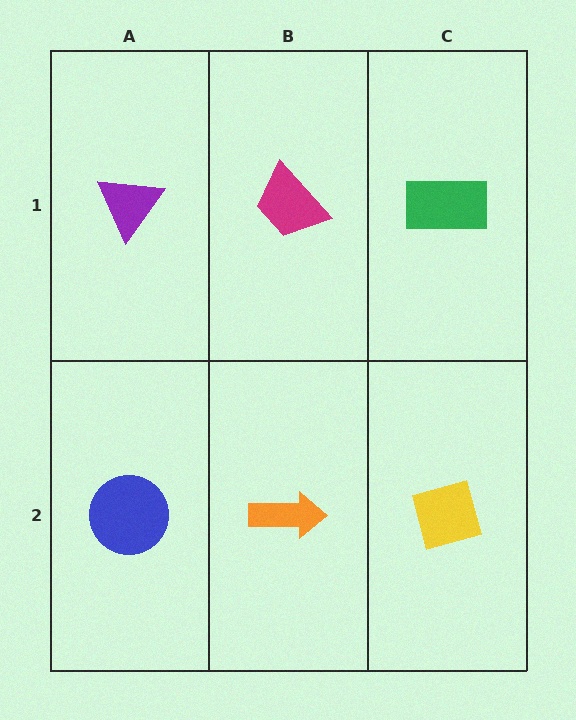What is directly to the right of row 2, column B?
A yellow diamond.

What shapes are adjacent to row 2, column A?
A purple triangle (row 1, column A), an orange arrow (row 2, column B).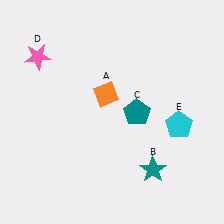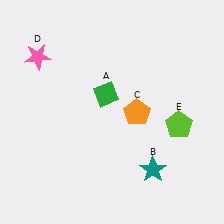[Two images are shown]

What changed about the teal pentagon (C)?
In Image 1, C is teal. In Image 2, it changed to orange.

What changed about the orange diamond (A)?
In Image 1, A is orange. In Image 2, it changed to green.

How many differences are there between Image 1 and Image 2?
There are 3 differences between the two images.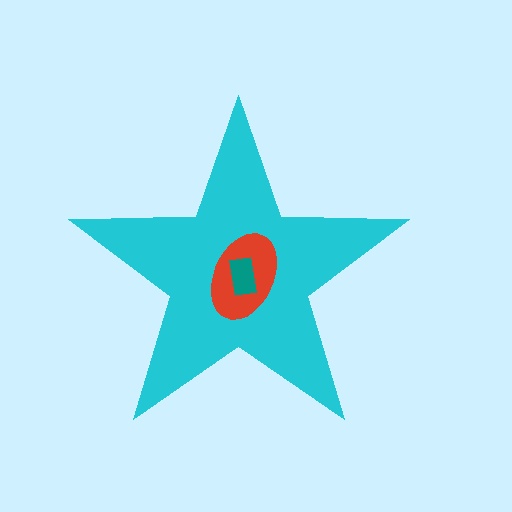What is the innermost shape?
The teal rectangle.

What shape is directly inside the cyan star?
The red ellipse.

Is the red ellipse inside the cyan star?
Yes.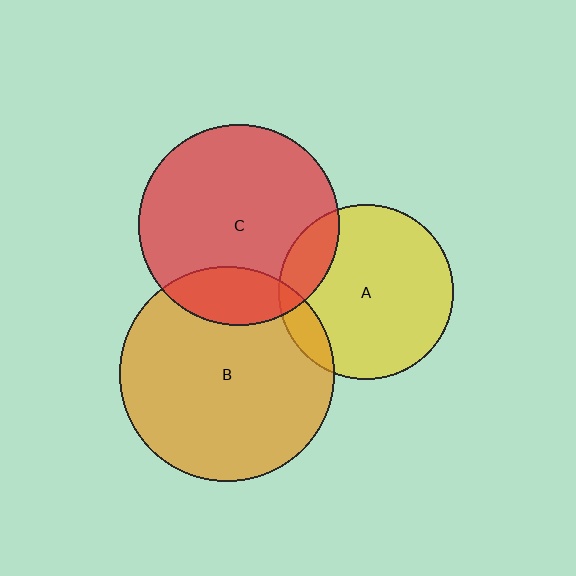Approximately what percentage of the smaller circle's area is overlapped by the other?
Approximately 10%.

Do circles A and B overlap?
Yes.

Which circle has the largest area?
Circle B (orange).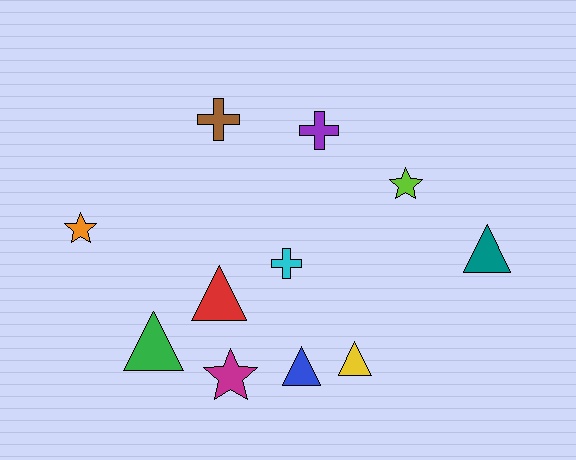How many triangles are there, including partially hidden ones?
There are 5 triangles.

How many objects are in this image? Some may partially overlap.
There are 11 objects.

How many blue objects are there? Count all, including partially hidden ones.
There is 1 blue object.